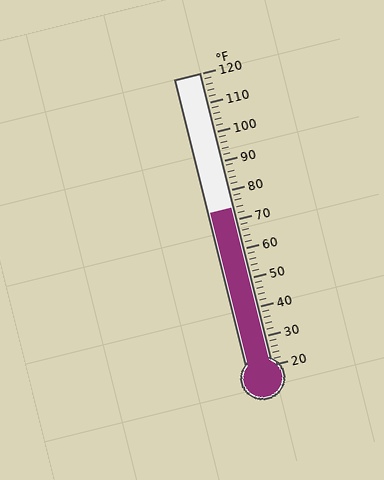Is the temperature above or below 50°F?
The temperature is above 50°F.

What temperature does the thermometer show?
The thermometer shows approximately 74°F.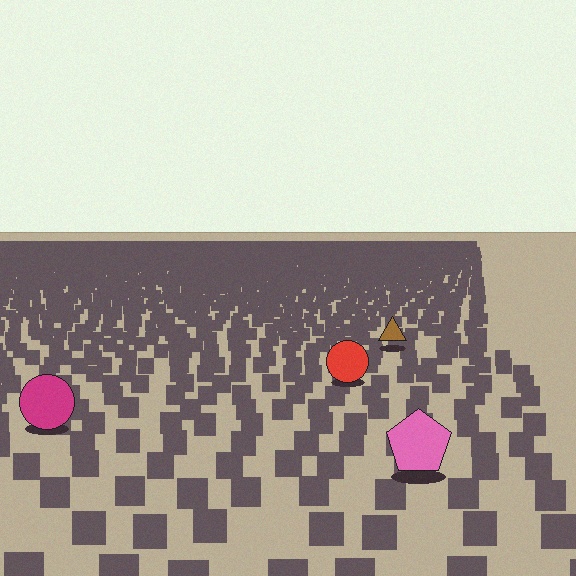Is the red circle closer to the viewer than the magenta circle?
No. The magenta circle is closer — you can tell from the texture gradient: the ground texture is coarser near it.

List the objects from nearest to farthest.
From nearest to farthest: the pink pentagon, the magenta circle, the red circle, the brown triangle.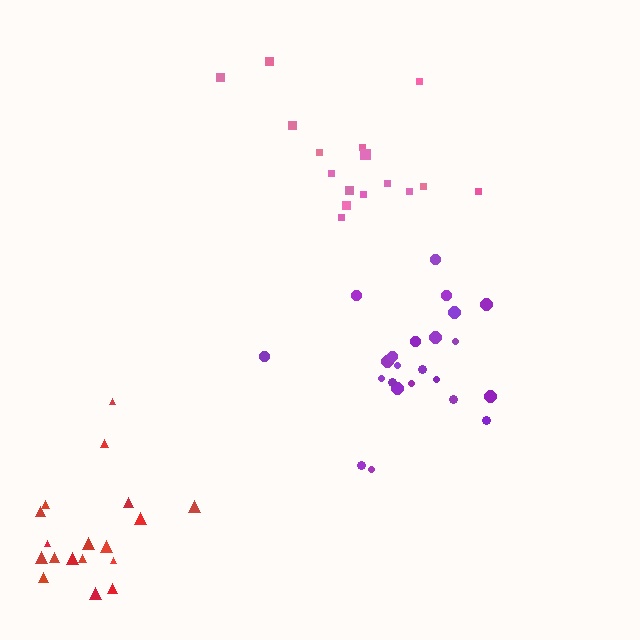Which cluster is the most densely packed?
Purple.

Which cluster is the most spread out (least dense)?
Pink.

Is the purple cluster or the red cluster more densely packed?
Purple.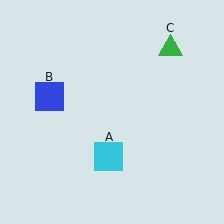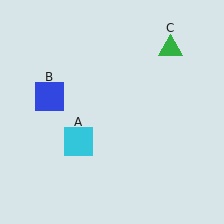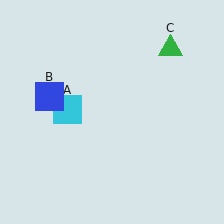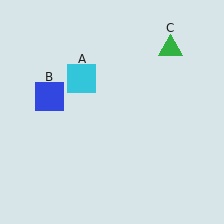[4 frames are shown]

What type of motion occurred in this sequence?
The cyan square (object A) rotated clockwise around the center of the scene.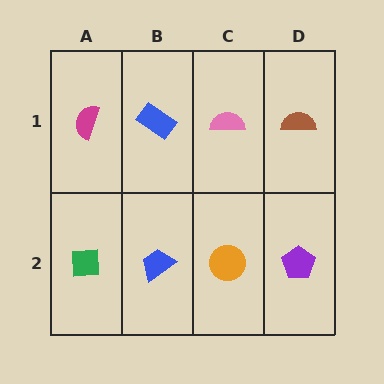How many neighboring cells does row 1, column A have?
2.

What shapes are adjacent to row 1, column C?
An orange circle (row 2, column C), a blue rectangle (row 1, column B), a brown semicircle (row 1, column D).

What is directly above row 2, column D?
A brown semicircle.